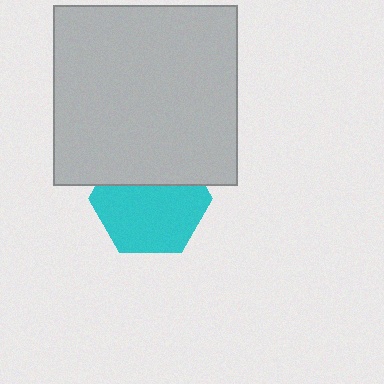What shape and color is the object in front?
The object in front is a light gray rectangle.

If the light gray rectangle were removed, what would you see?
You would see the complete cyan hexagon.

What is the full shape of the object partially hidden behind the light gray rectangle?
The partially hidden object is a cyan hexagon.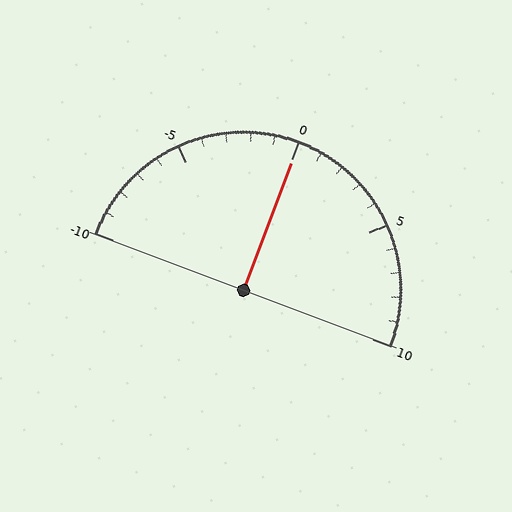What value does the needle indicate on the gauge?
The needle indicates approximately 0.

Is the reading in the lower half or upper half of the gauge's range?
The reading is in the upper half of the range (-10 to 10).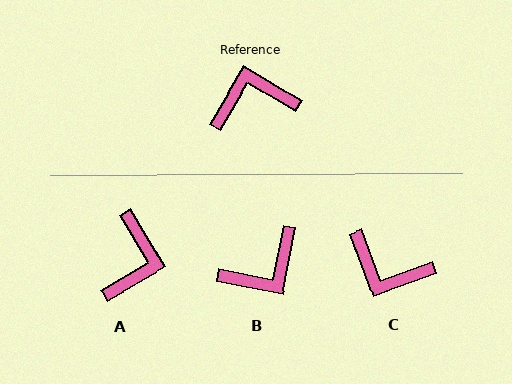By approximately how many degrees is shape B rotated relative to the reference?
Approximately 160 degrees clockwise.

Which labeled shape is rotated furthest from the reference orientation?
B, about 160 degrees away.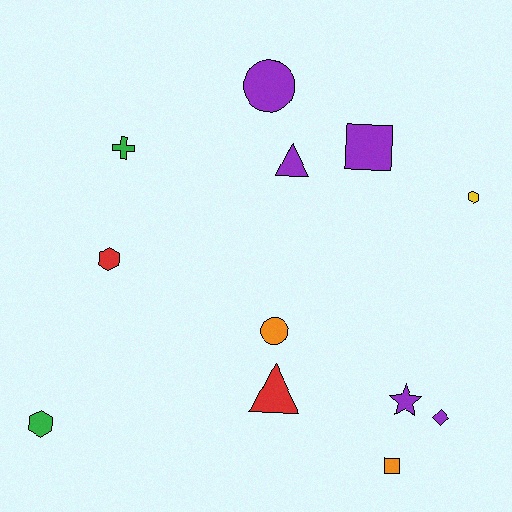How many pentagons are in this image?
There are no pentagons.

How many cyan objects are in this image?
There are no cyan objects.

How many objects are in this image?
There are 12 objects.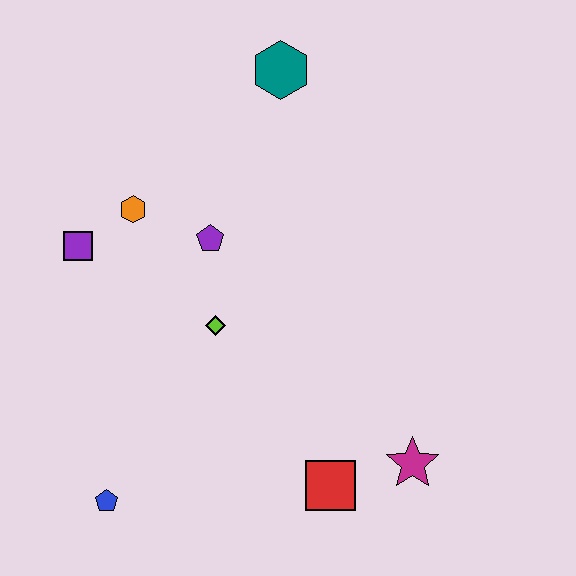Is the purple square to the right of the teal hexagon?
No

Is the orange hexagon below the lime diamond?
No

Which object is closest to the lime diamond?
The purple pentagon is closest to the lime diamond.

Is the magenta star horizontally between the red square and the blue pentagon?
No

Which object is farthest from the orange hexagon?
The magenta star is farthest from the orange hexagon.